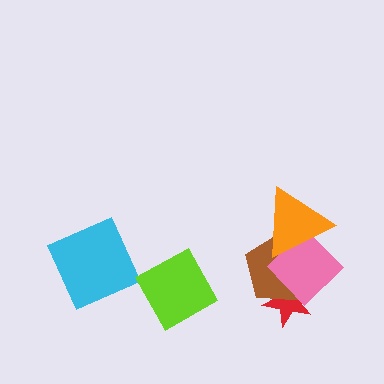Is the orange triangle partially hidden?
No, no other shape covers it.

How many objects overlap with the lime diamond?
0 objects overlap with the lime diamond.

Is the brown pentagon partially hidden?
Yes, it is partially covered by another shape.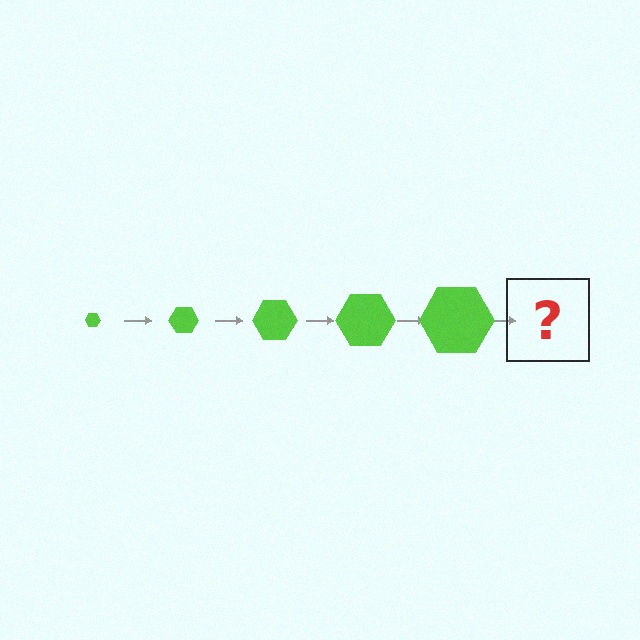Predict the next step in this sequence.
The next step is a lime hexagon, larger than the previous one.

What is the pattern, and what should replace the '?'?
The pattern is that the hexagon gets progressively larger each step. The '?' should be a lime hexagon, larger than the previous one.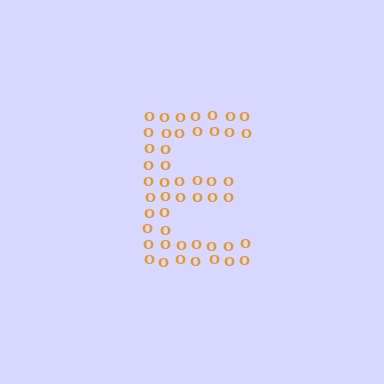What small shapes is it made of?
It is made of small letter O's.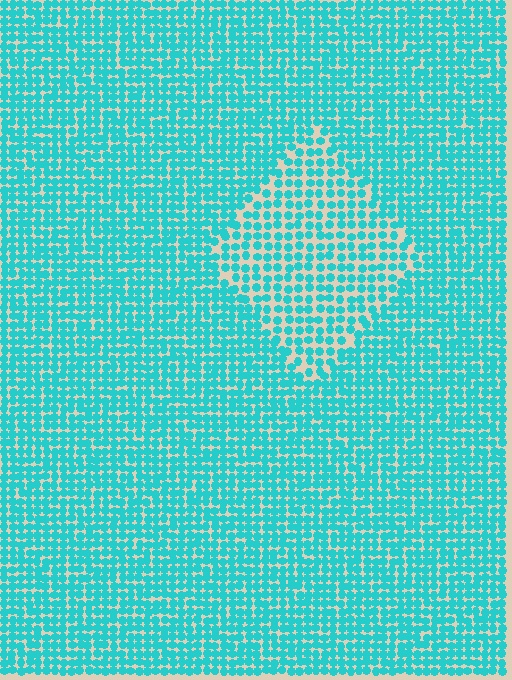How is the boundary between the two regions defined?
The boundary is defined by a change in element density (approximately 1.5x ratio). All elements are the same color, size, and shape.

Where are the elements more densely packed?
The elements are more densely packed outside the diamond boundary.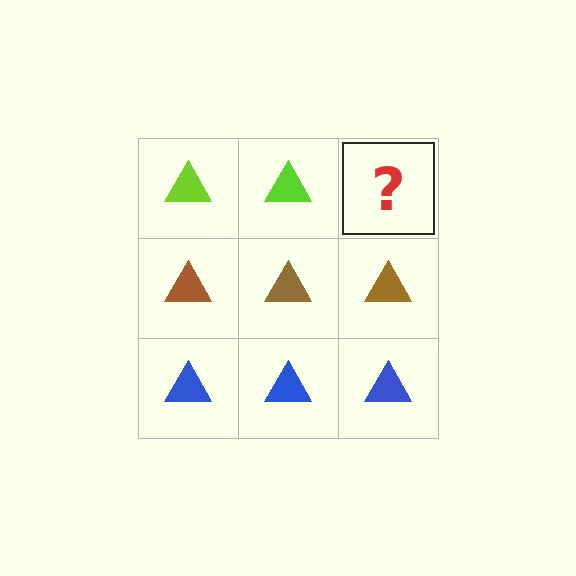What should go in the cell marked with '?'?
The missing cell should contain a lime triangle.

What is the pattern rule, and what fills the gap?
The rule is that each row has a consistent color. The gap should be filled with a lime triangle.